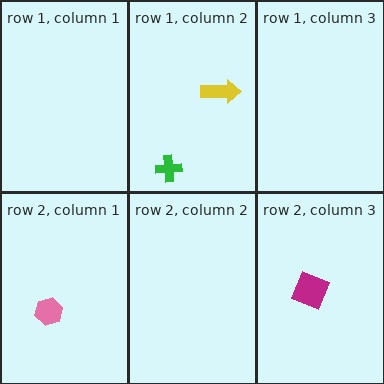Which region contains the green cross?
The row 1, column 2 region.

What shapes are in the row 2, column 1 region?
The pink hexagon.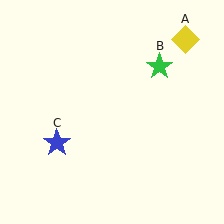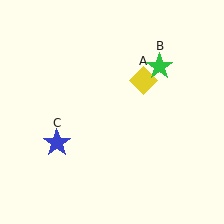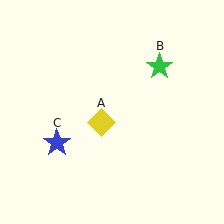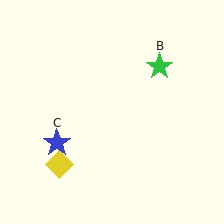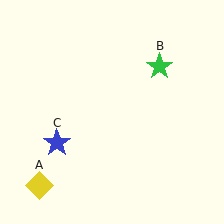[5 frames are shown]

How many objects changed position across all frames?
1 object changed position: yellow diamond (object A).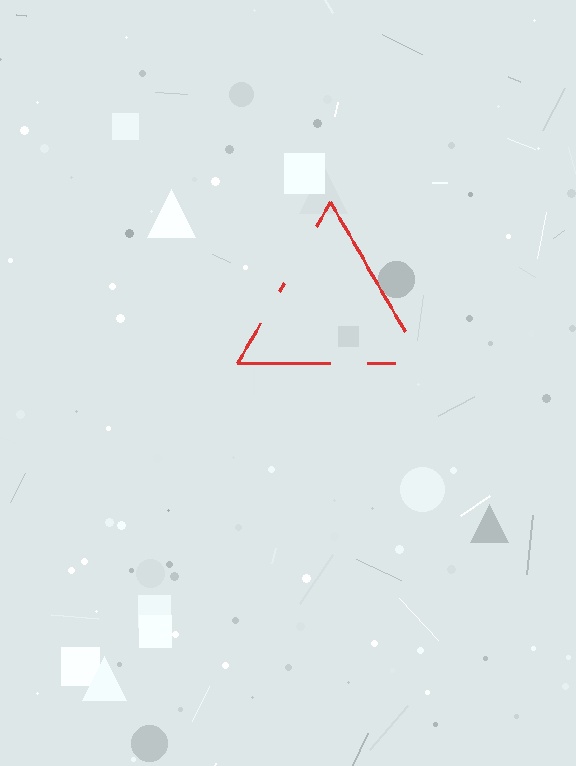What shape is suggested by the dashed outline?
The dashed outline suggests a triangle.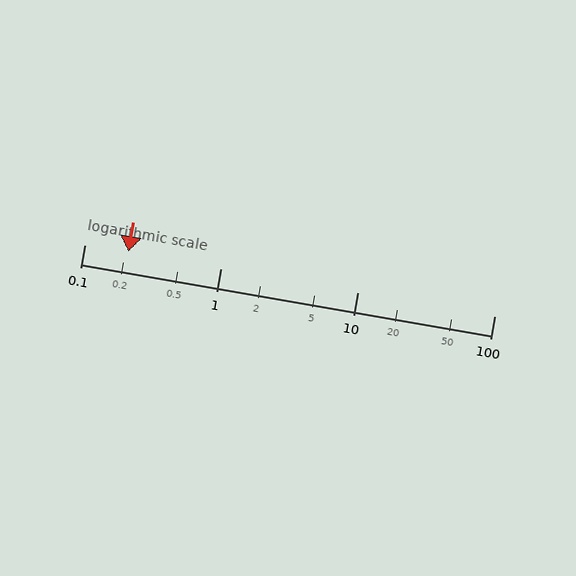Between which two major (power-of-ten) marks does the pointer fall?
The pointer is between 0.1 and 1.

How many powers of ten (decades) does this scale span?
The scale spans 3 decades, from 0.1 to 100.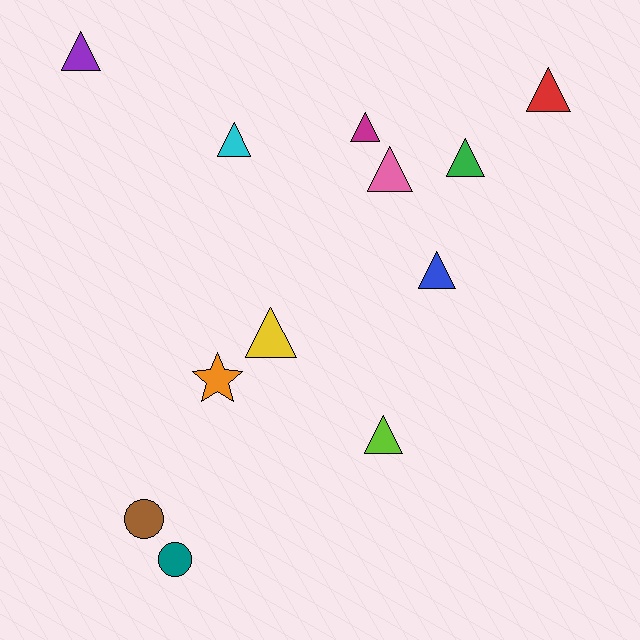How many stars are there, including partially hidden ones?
There is 1 star.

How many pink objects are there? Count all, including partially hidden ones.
There is 1 pink object.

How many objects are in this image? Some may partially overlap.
There are 12 objects.